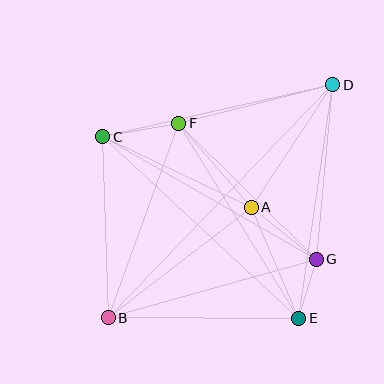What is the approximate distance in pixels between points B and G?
The distance between B and G is approximately 216 pixels.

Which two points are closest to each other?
Points E and G are closest to each other.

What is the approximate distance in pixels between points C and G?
The distance between C and G is approximately 246 pixels.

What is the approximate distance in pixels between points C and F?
The distance between C and F is approximately 77 pixels.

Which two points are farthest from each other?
Points B and D are farthest from each other.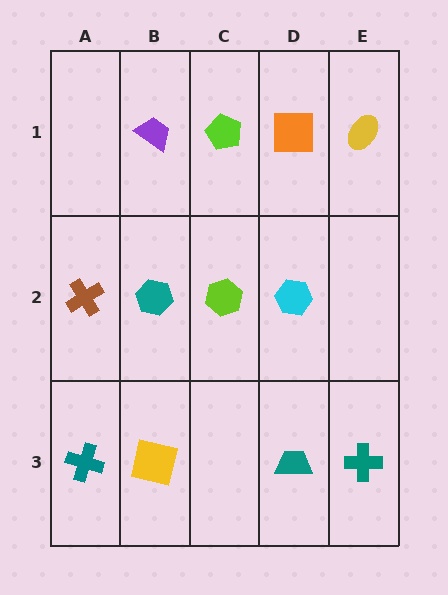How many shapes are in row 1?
4 shapes.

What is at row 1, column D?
An orange square.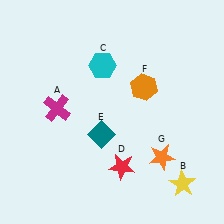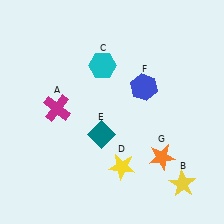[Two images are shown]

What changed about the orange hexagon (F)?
In Image 1, F is orange. In Image 2, it changed to blue.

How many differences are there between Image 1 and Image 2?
There are 2 differences between the two images.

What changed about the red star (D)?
In Image 1, D is red. In Image 2, it changed to yellow.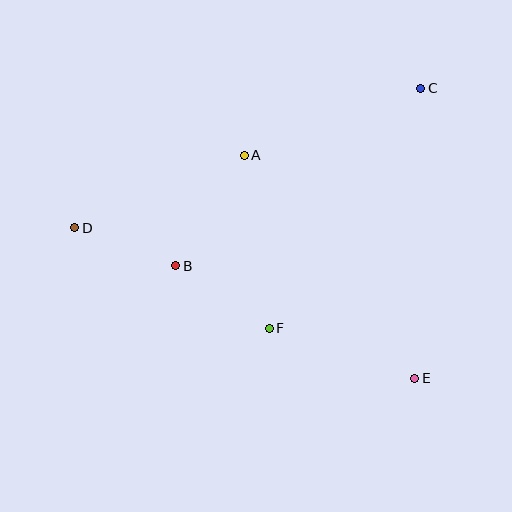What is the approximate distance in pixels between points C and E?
The distance between C and E is approximately 290 pixels.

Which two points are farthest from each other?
Points C and D are farthest from each other.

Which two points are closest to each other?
Points B and D are closest to each other.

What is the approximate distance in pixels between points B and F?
The distance between B and F is approximately 113 pixels.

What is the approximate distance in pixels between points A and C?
The distance between A and C is approximately 189 pixels.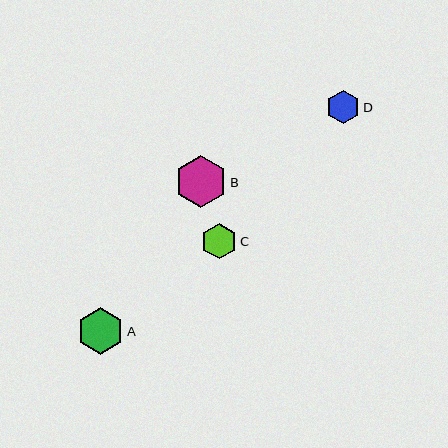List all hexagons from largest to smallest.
From largest to smallest: B, A, C, D.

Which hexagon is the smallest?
Hexagon D is the smallest with a size of approximately 33 pixels.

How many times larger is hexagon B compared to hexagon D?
Hexagon B is approximately 1.6 times the size of hexagon D.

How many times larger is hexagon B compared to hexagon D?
Hexagon B is approximately 1.6 times the size of hexagon D.